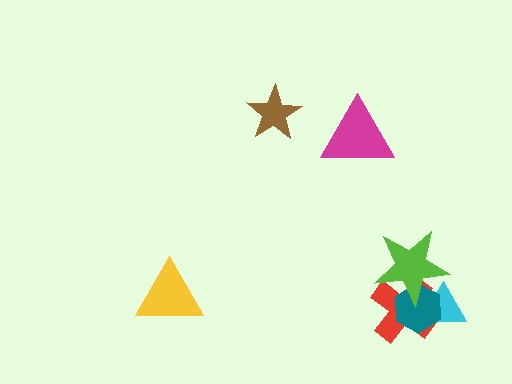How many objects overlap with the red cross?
3 objects overlap with the red cross.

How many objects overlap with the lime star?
3 objects overlap with the lime star.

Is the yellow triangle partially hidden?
No, no other shape covers it.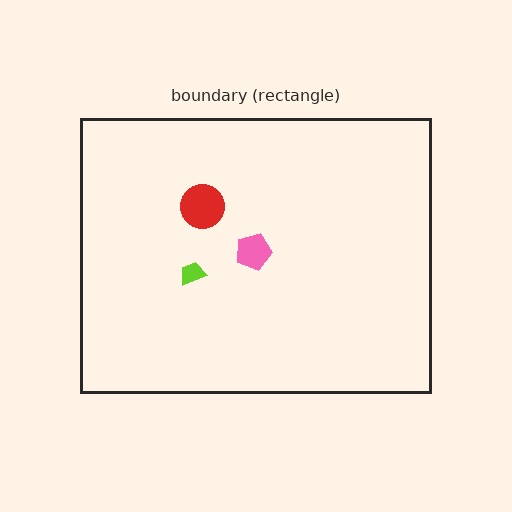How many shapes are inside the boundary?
3 inside, 0 outside.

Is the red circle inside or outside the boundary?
Inside.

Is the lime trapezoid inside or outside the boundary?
Inside.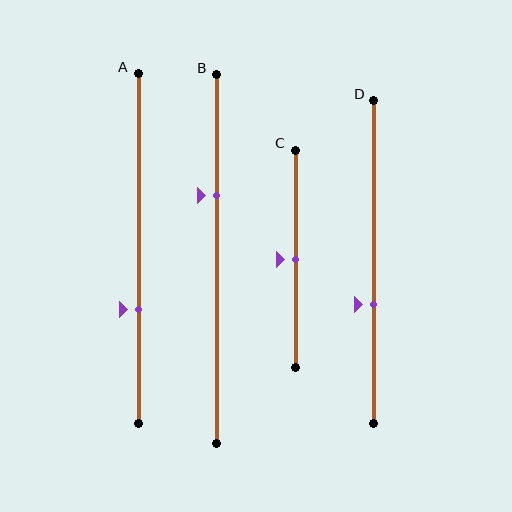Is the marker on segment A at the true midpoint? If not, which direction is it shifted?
No, the marker on segment A is shifted downward by about 17% of the segment length.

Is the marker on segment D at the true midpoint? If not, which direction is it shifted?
No, the marker on segment D is shifted downward by about 13% of the segment length.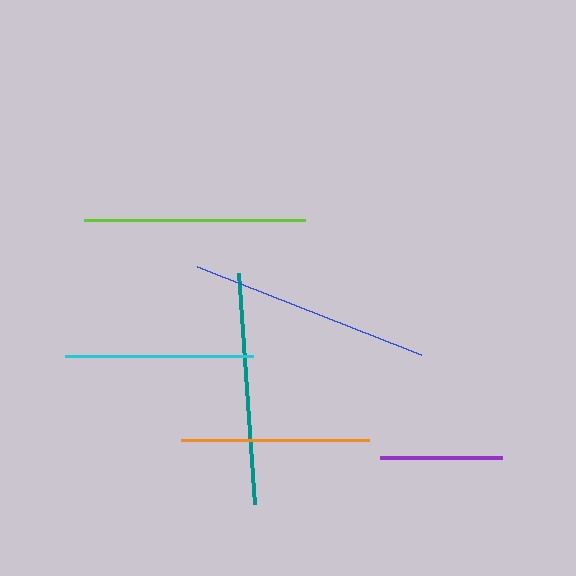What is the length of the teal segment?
The teal segment is approximately 231 pixels long.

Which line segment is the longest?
The blue line is the longest at approximately 240 pixels.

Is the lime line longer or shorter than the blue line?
The blue line is longer than the lime line.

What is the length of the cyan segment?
The cyan segment is approximately 188 pixels long.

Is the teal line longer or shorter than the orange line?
The teal line is longer than the orange line.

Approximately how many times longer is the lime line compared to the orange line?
The lime line is approximately 1.2 times the length of the orange line.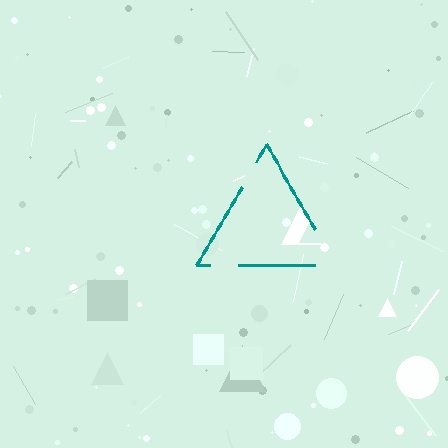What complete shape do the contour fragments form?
The contour fragments form a triangle.